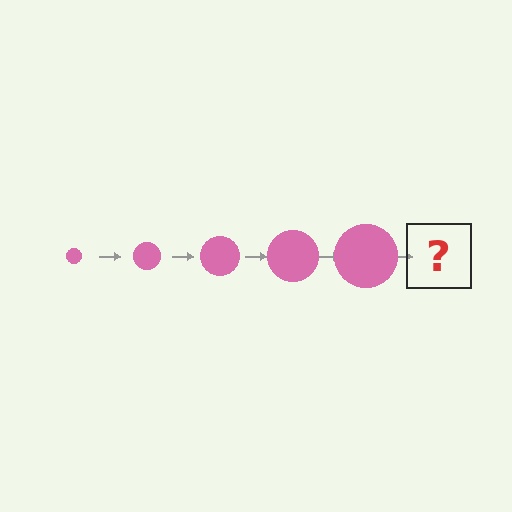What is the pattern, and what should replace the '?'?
The pattern is that the circle gets progressively larger each step. The '?' should be a pink circle, larger than the previous one.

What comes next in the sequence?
The next element should be a pink circle, larger than the previous one.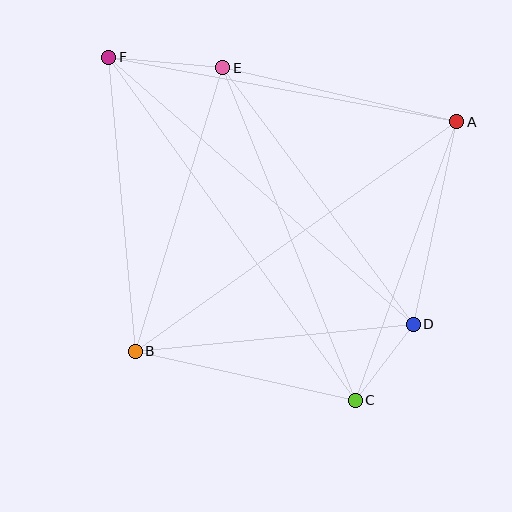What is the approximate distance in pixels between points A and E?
The distance between A and E is approximately 240 pixels.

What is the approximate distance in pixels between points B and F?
The distance between B and F is approximately 295 pixels.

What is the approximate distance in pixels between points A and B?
The distance between A and B is approximately 395 pixels.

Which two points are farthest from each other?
Points C and F are farthest from each other.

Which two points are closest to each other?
Points C and D are closest to each other.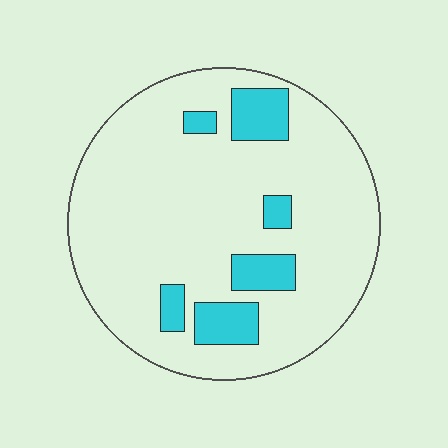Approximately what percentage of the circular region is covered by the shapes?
Approximately 15%.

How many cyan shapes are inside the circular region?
6.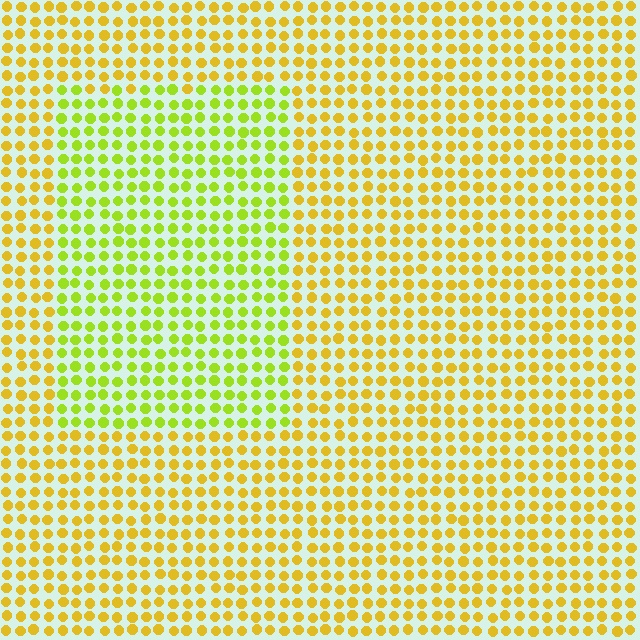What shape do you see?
I see a rectangle.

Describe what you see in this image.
The image is filled with small yellow elements in a uniform arrangement. A rectangle-shaped region is visible where the elements are tinted to a slightly different hue, forming a subtle color boundary.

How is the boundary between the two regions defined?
The boundary is defined purely by a slight shift in hue (about 34 degrees). Spacing, size, and orientation are identical on both sides.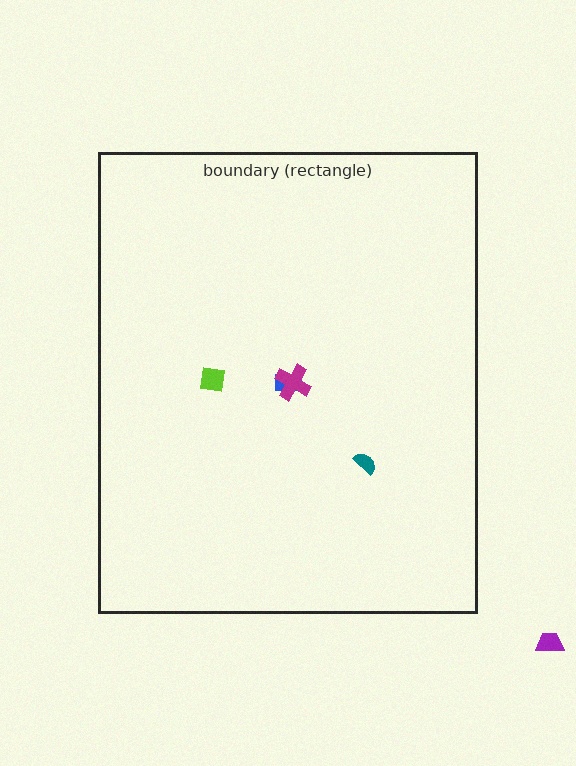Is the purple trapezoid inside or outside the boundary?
Outside.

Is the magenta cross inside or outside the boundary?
Inside.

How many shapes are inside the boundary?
4 inside, 1 outside.